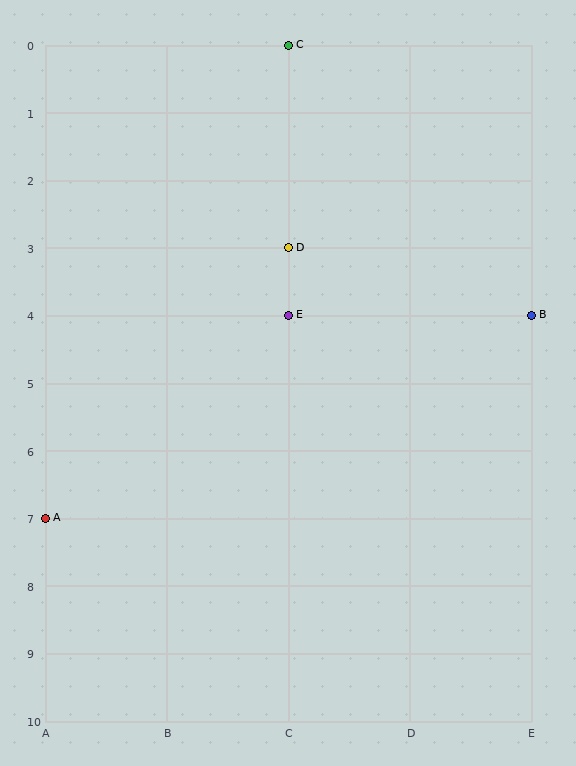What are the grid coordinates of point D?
Point D is at grid coordinates (C, 3).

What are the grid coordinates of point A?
Point A is at grid coordinates (A, 7).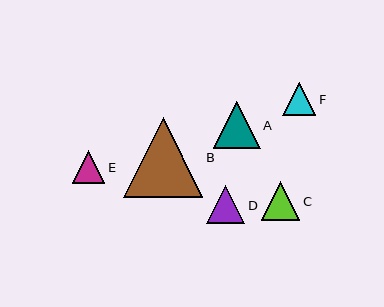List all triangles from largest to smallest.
From largest to smallest: B, A, C, D, F, E.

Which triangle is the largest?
Triangle B is the largest with a size of approximately 79 pixels.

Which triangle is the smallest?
Triangle E is the smallest with a size of approximately 33 pixels.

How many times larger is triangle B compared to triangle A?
Triangle B is approximately 1.7 times the size of triangle A.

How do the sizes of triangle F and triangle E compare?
Triangle F and triangle E are approximately the same size.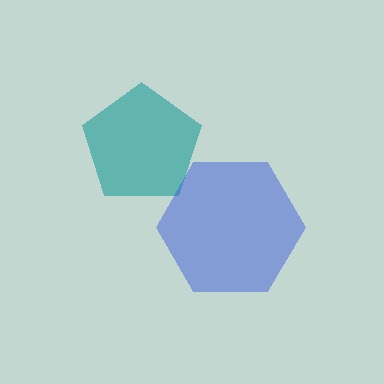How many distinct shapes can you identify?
There are 2 distinct shapes: a teal pentagon, a blue hexagon.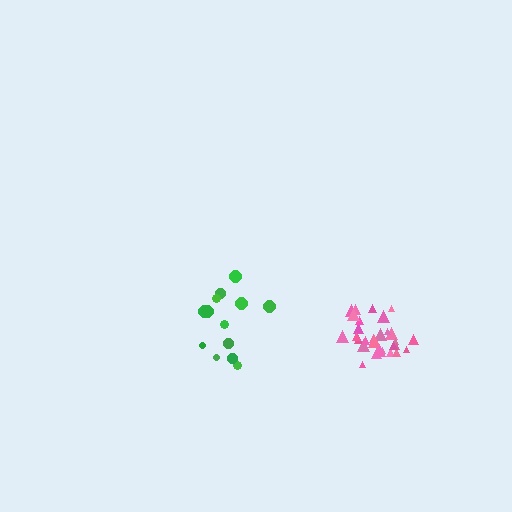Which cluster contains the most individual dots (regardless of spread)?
Pink (30).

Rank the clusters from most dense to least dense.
pink, green.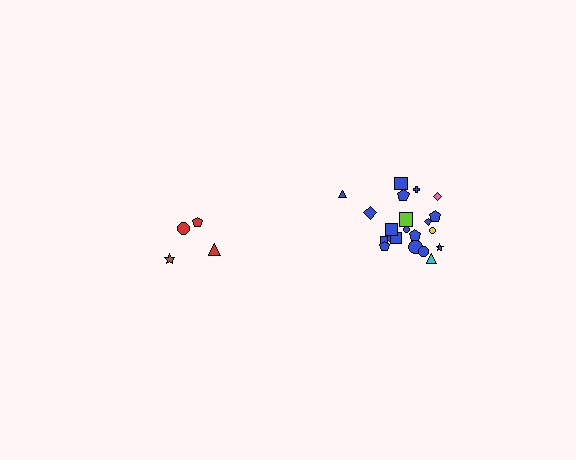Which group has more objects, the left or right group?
The right group.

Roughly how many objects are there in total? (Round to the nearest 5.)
Roughly 25 objects in total.